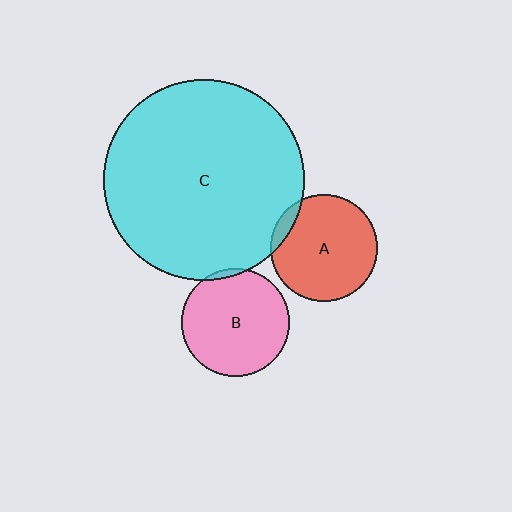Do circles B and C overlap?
Yes.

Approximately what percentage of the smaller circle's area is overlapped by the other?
Approximately 5%.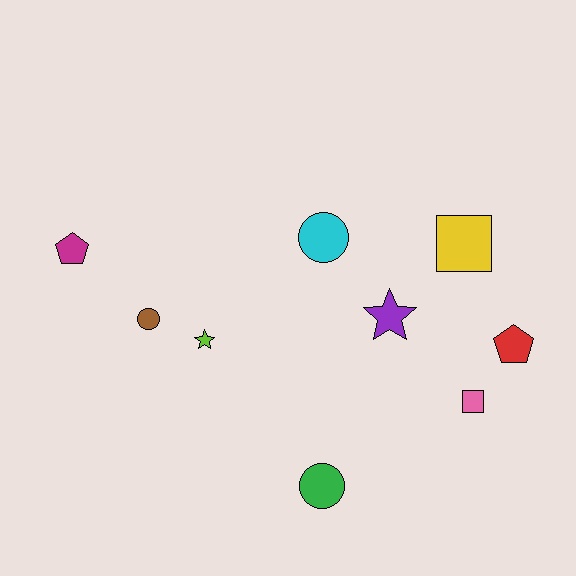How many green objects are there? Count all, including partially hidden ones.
There is 1 green object.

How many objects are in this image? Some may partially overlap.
There are 9 objects.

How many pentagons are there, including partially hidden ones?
There are 2 pentagons.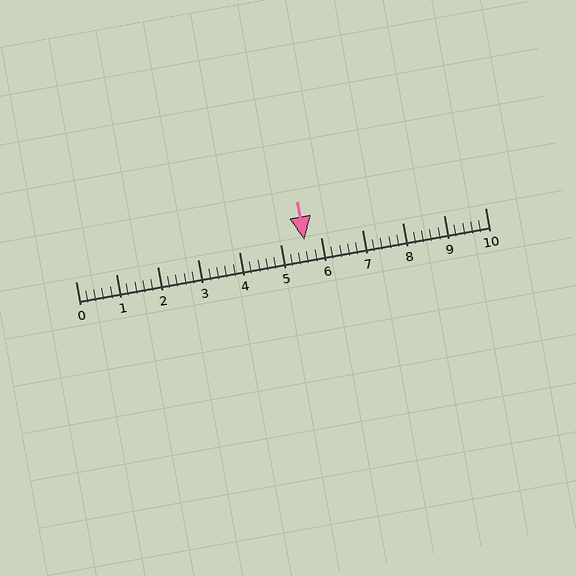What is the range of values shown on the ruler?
The ruler shows values from 0 to 10.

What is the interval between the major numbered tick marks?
The major tick marks are spaced 1 units apart.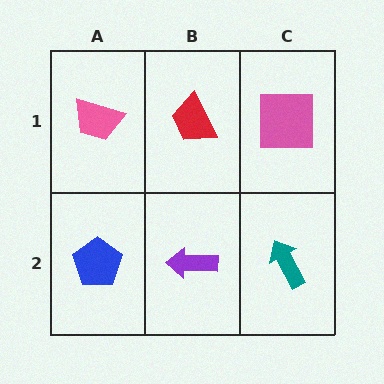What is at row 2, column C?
A teal arrow.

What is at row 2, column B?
A purple arrow.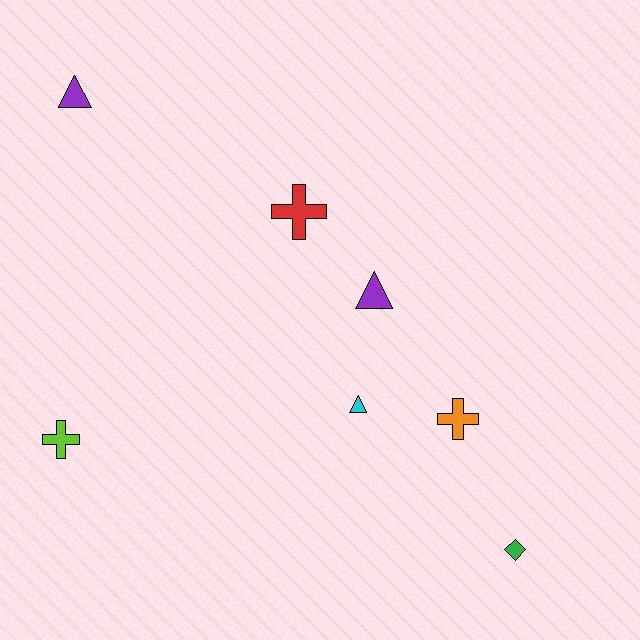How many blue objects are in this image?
There are no blue objects.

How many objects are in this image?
There are 7 objects.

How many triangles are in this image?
There are 3 triangles.